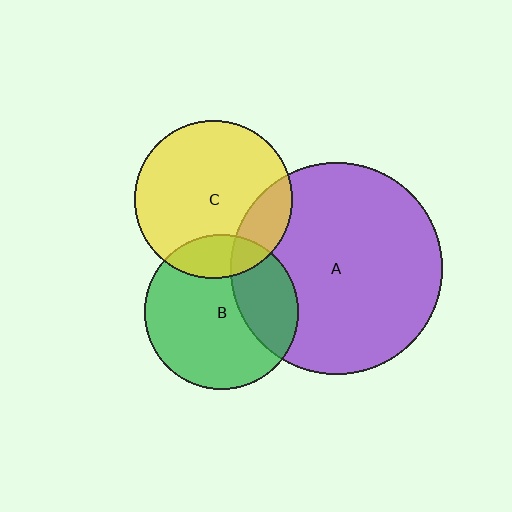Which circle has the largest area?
Circle A (purple).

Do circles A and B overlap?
Yes.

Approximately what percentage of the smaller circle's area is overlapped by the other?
Approximately 30%.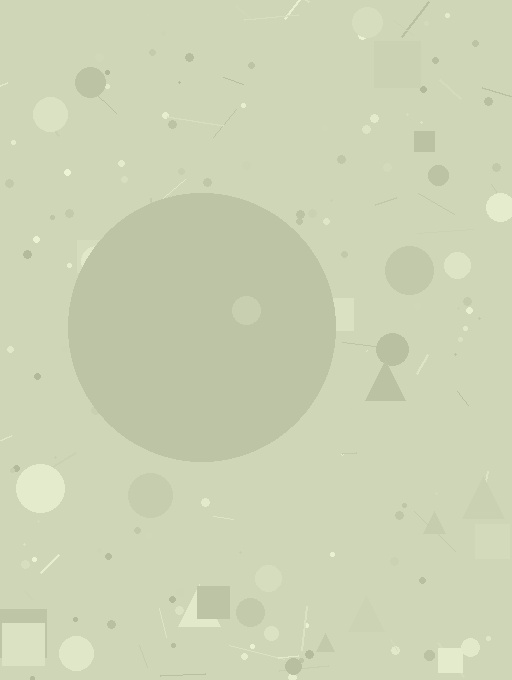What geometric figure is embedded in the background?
A circle is embedded in the background.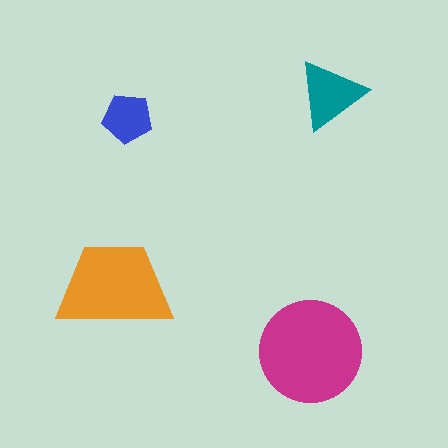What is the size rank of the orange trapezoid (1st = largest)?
2nd.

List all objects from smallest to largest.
The blue pentagon, the teal triangle, the orange trapezoid, the magenta circle.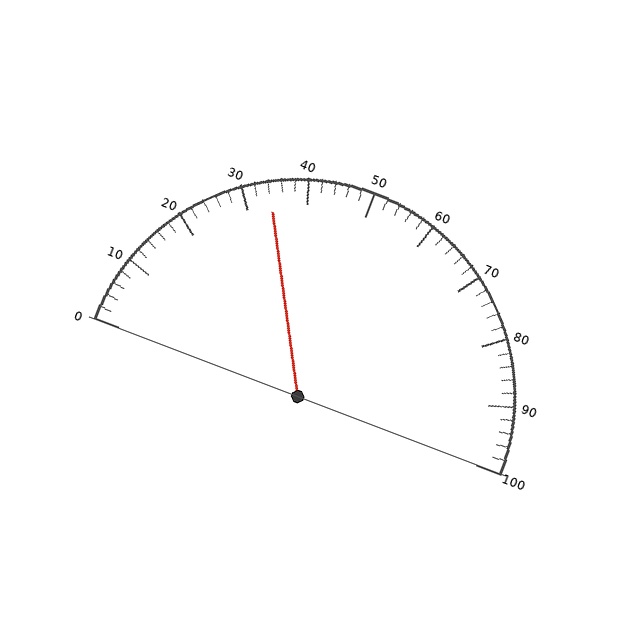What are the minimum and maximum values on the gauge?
The gauge ranges from 0 to 100.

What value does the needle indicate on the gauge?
The needle indicates approximately 34.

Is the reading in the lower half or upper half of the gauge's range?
The reading is in the lower half of the range (0 to 100).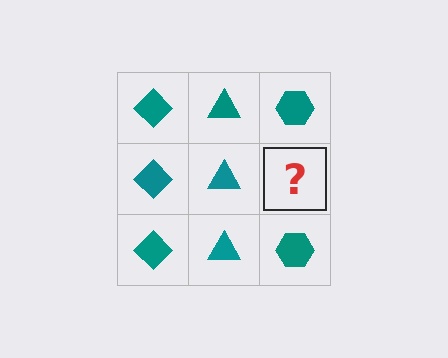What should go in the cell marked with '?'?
The missing cell should contain a teal hexagon.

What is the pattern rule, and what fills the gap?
The rule is that each column has a consistent shape. The gap should be filled with a teal hexagon.